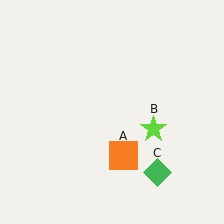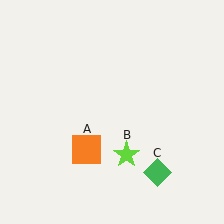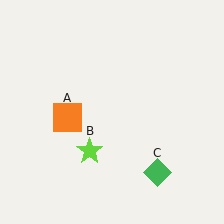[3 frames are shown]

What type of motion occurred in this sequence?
The orange square (object A), lime star (object B) rotated clockwise around the center of the scene.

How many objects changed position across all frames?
2 objects changed position: orange square (object A), lime star (object B).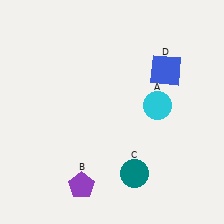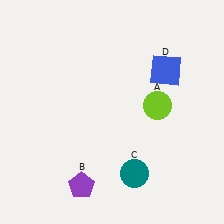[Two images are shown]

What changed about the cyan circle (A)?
In Image 1, A is cyan. In Image 2, it changed to lime.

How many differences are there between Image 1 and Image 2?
There is 1 difference between the two images.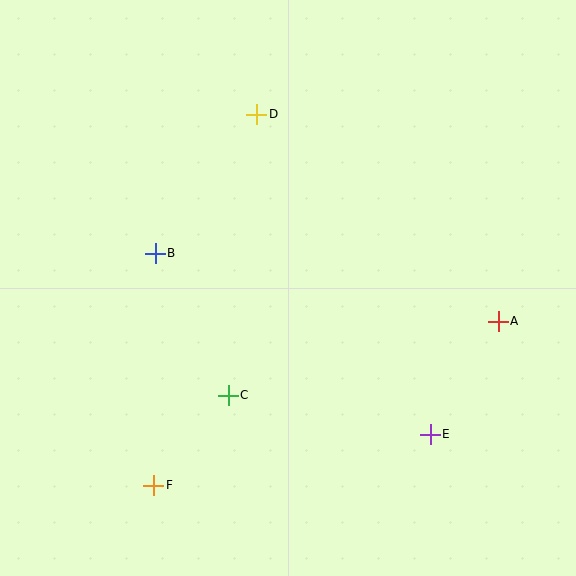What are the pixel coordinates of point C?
Point C is at (228, 395).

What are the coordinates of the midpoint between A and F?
The midpoint between A and F is at (326, 403).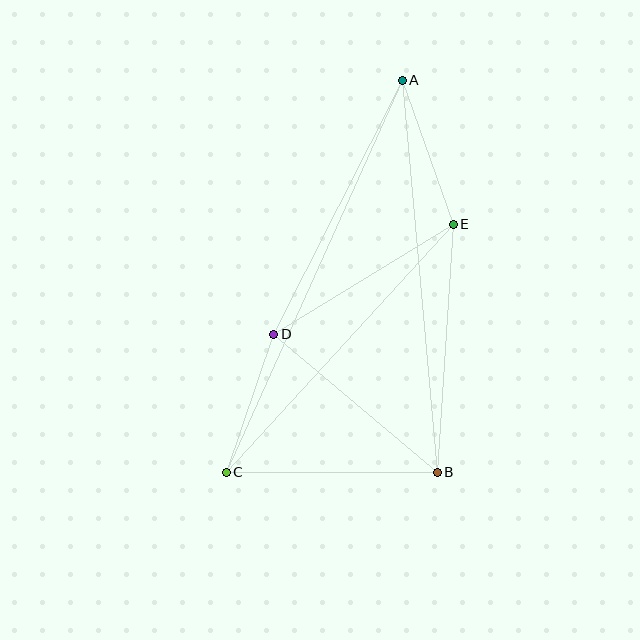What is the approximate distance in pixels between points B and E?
The distance between B and E is approximately 248 pixels.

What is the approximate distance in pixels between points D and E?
The distance between D and E is approximately 210 pixels.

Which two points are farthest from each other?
Points A and C are farthest from each other.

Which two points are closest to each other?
Points C and D are closest to each other.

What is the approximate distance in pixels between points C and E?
The distance between C and E is approximately 336 pixels.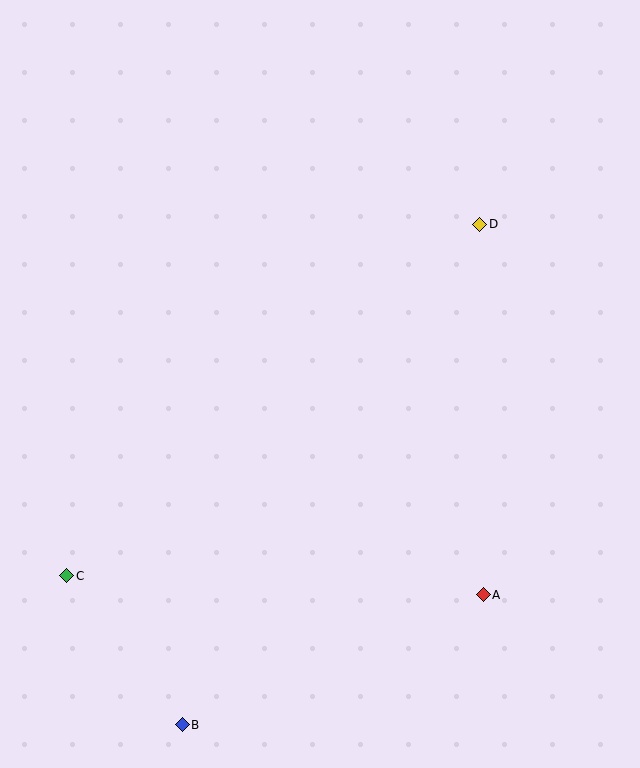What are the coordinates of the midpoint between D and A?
The midpoint between D and A is at (481, 410).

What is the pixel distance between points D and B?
The distance between D and B is 582 pixels.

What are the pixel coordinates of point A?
Point A is at (483, 595).